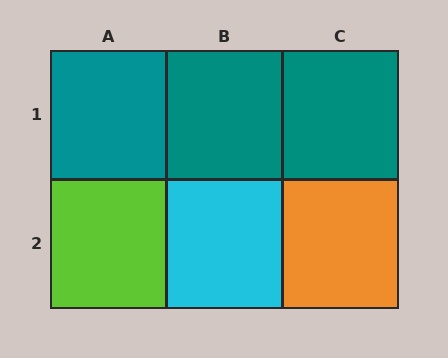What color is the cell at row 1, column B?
Teal.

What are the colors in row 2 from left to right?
Lime, cyan, orange.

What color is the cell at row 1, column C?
Teal.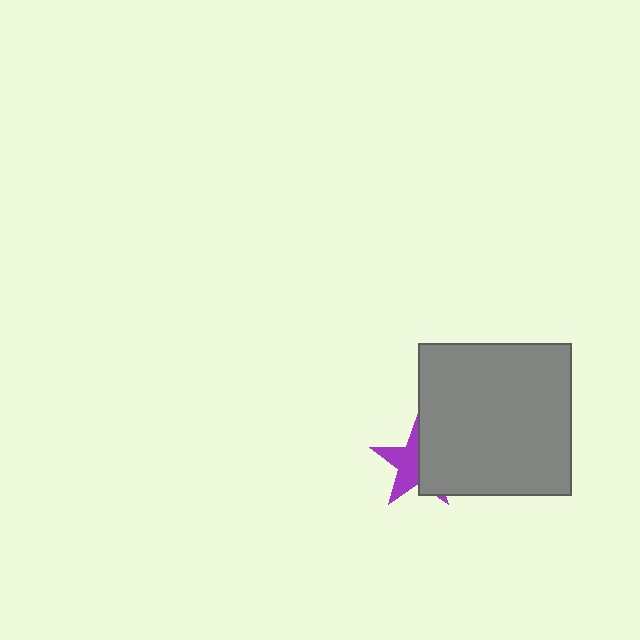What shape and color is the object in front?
The object in front is a gray square.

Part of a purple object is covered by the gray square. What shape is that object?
It is a star.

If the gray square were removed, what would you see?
You would see the complete purple star.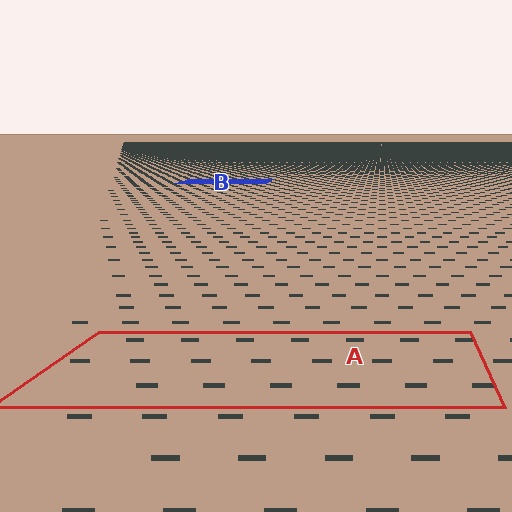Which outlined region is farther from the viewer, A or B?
Region B is farther from the viewer — the texture elements inside it appear smaller and more densely packed.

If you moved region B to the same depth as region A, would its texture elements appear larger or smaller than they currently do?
They would appear larger. At a closer depth, the same texture elements are projected at a bigger on-screen size.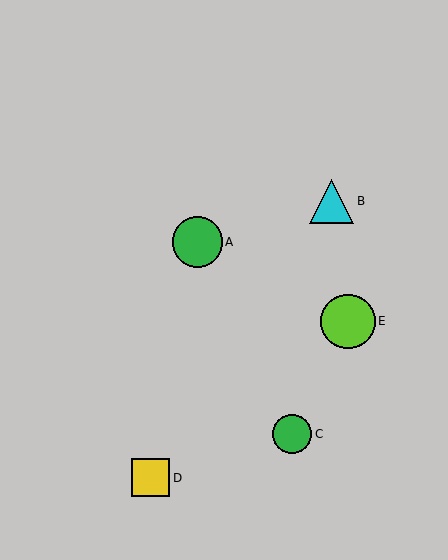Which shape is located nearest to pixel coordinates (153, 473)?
The yellow square (labeled D) at (150, 478) is nearest to that location.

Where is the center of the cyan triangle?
The center of the cyan triangle is at (332, 201).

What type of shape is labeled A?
Shape A is a green circle.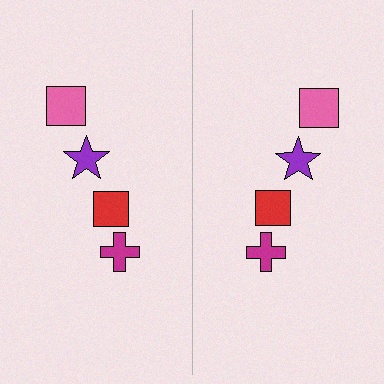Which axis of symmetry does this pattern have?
The pattern has a vertical axis of symmetry running through the center of the image.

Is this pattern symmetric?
Yes, this pattern has bilateral (reflection) symmetry.